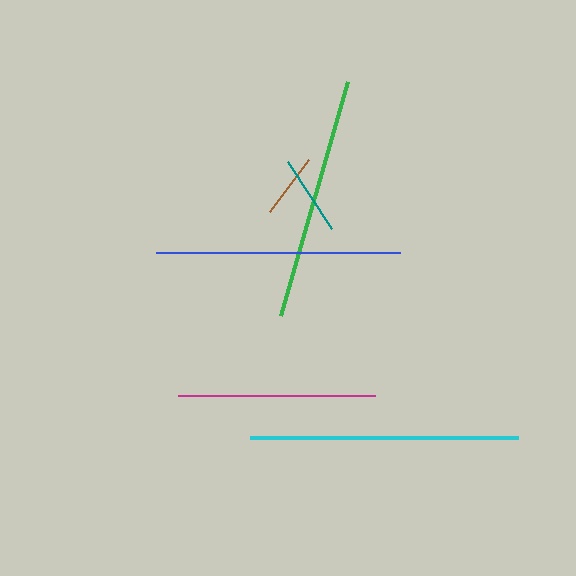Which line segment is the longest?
The cyan line is the longest at approximately 268 pixels.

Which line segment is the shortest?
The brown line is the shortest at approximately 65 pixels.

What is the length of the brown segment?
The brown segment is approximately 65 pixels long.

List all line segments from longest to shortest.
From longest to shortest: cyan, blue, green, magenta, teal, brown.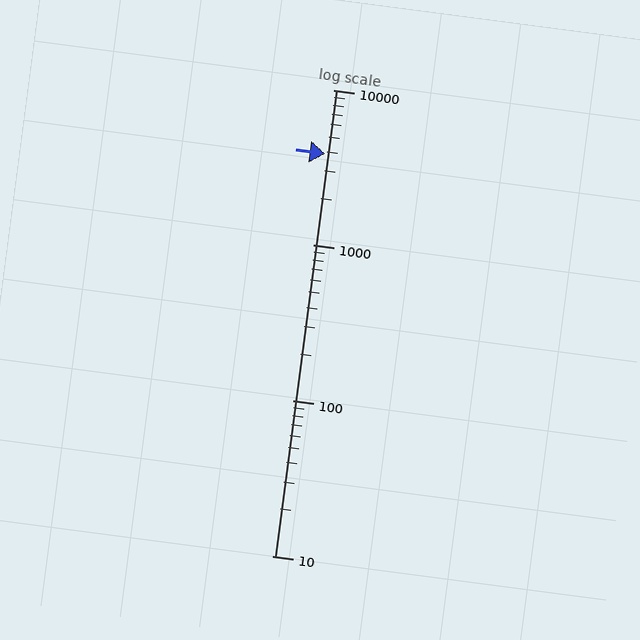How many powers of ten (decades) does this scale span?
The scale spans 3 decades, from 10 to 10000.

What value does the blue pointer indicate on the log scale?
The pointer indicates approximately 3900.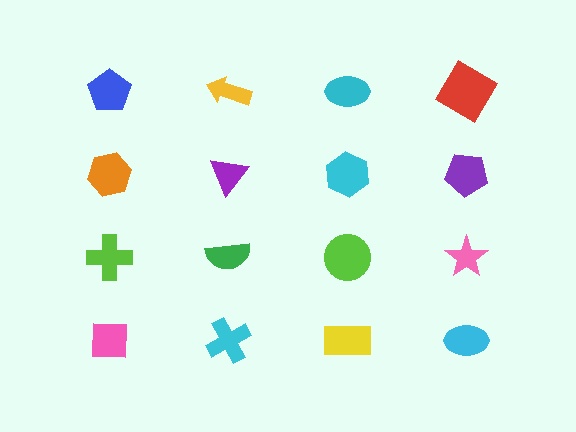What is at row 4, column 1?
A pink square.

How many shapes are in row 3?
4 shapes.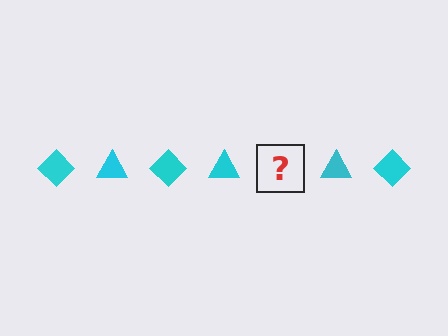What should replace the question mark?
The question mark should be replaced with a cyan diamond.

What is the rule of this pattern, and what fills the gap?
The rule is that the pattern cycles through diamond, triangle shapes in cyan. The gap should be filled with a cyan diamond.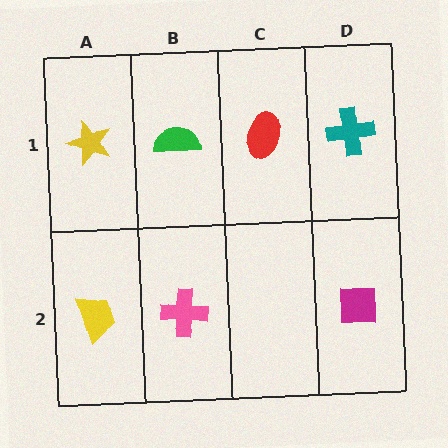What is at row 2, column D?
A magenta square.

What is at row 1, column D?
A teal cross.